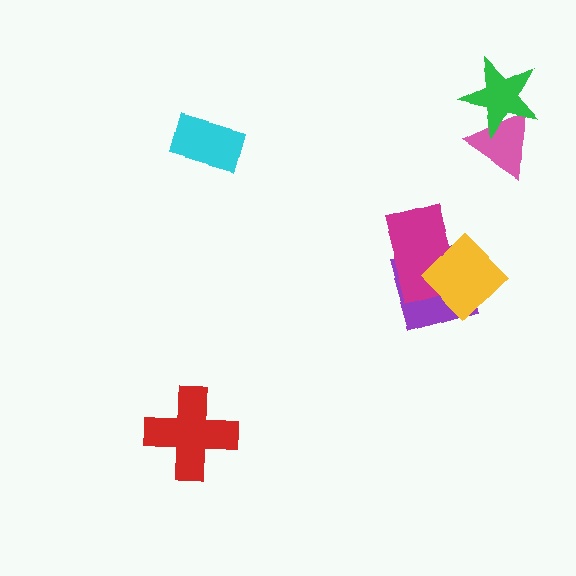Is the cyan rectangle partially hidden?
No, no other shape covers it.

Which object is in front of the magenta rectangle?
The yellow diamond is in front of the magenta rectangle.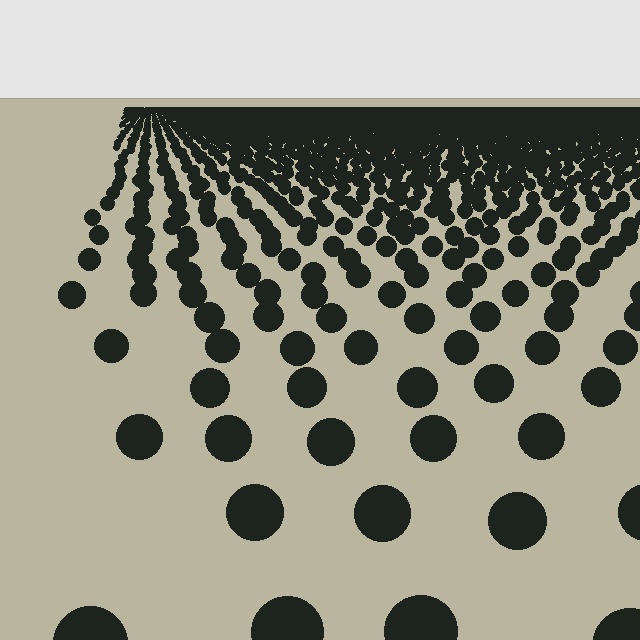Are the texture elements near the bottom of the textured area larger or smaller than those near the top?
Larger. Near the bottom, elements are closer to the viewer and appear at a bigger on-screen size.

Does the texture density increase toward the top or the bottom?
Density increases toward the top.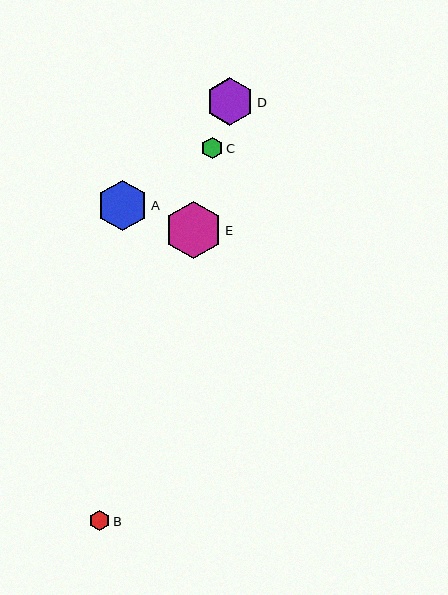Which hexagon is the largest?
Hexagon E is the largest with a size of approximately 58 pixels.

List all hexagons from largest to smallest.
From largest to smallest: E, A, D, C, B.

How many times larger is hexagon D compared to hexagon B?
Hexagon D is approximately 2.3 times the size of hexagon B.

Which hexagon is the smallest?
Hexagon B is the smallest with a size of approximately 20 pixels.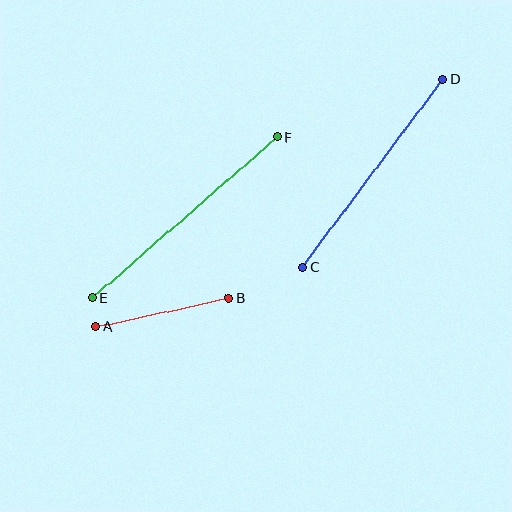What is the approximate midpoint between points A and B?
The midpoint is at approximately (162, 312) pixels.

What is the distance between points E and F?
The distance is approximately 245 pixels.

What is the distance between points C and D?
The distance is approximately 234 pixels.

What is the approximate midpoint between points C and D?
The midpoint is at approximately (372, 173) pixels.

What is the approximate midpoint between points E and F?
The midpoint is at approximately (185, 218) pixels.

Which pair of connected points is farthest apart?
Points E and F are farthest apart.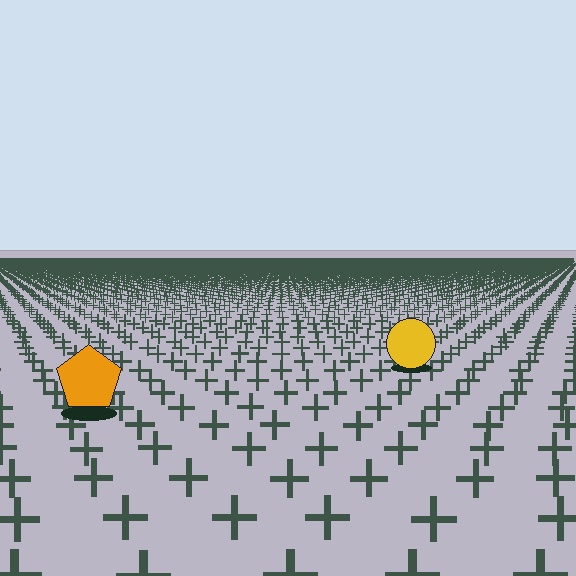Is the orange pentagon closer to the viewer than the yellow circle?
Yes. The orange pentagon is closer — you can tell from the texture gradient: the ground texture is coarser near it.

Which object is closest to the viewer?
The orange pentagon is closest. The texture marks near it are larger and more spread out.